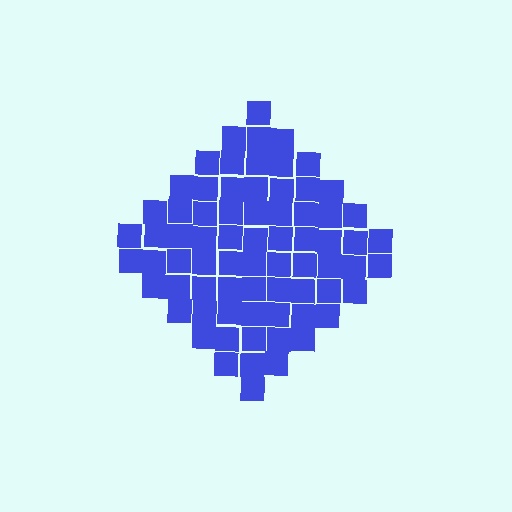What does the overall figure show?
The overall figure shows a diamond.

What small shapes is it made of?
It is made of small squares.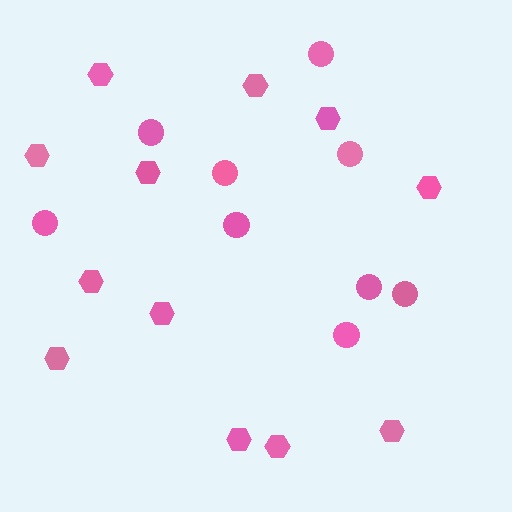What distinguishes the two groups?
There are 2 groups: one group of hexagons (12) and one group of circles (9).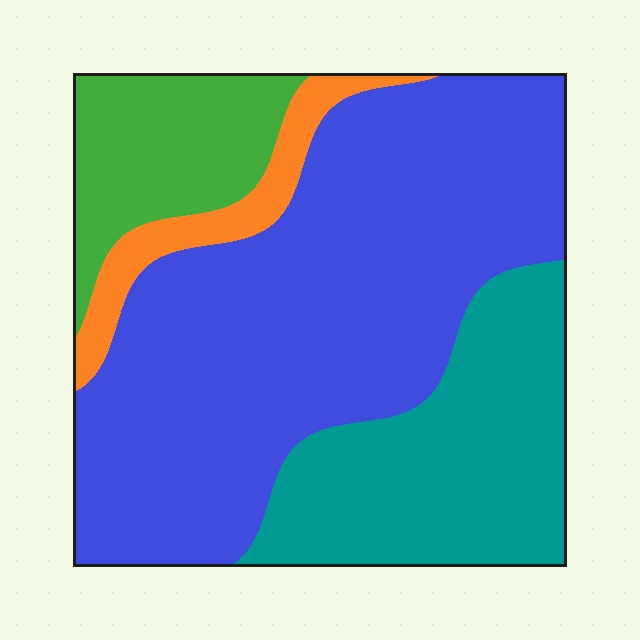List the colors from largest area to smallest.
From largest to smallest: blue, teal, green, orange.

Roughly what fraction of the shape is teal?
Teal takes up about one quarter (1/4) of the shape.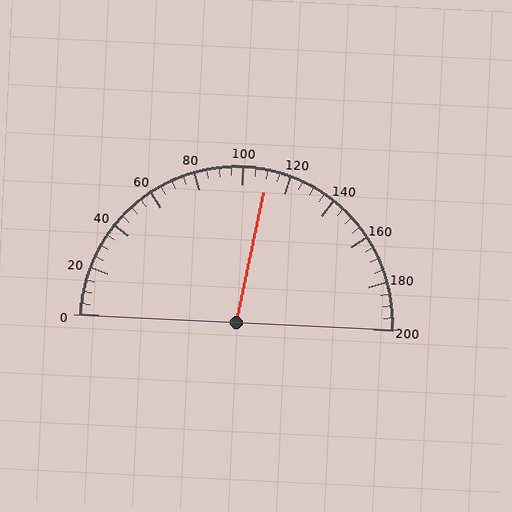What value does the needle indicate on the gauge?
The needle indicates approximately 110.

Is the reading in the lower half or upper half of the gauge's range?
The reading is in the upper half of the range (0 to 200).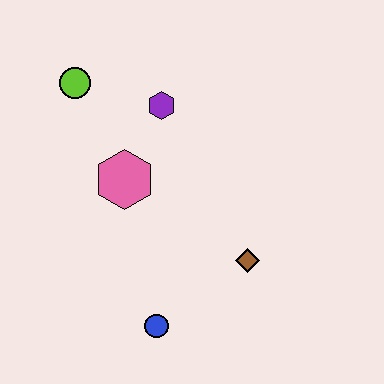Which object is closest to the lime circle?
The purple hexagon is closest to the lime circle.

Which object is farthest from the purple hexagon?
The blue circle is farthest from the purple hexagon.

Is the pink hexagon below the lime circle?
Yes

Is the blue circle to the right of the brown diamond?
No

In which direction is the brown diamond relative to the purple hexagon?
The brown diamond is below the purple hexagon.